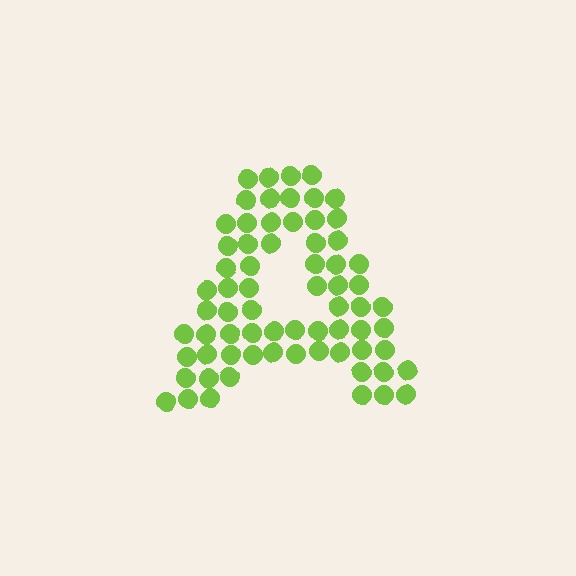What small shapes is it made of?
It is made of small circles.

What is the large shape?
The large shape is the letter A.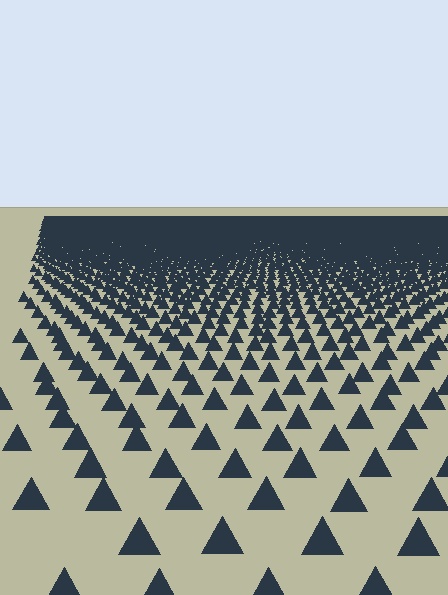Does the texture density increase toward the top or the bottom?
Density increases toward the top.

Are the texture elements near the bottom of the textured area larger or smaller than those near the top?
Larger. Near the bottom, elements are closer to the viewer and appear at a bigger on-screen size.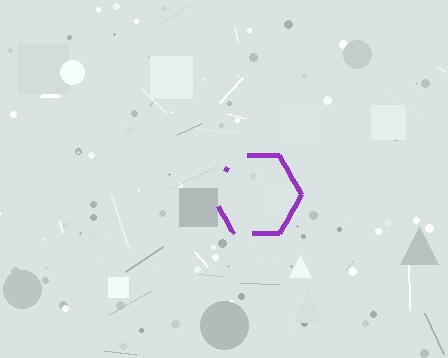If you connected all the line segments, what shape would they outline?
They would outline a hexagon.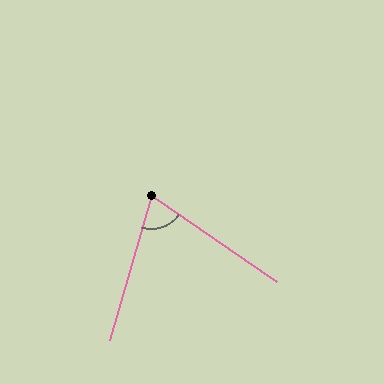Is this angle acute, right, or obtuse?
It is acute.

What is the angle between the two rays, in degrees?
Approximately 72 degrees.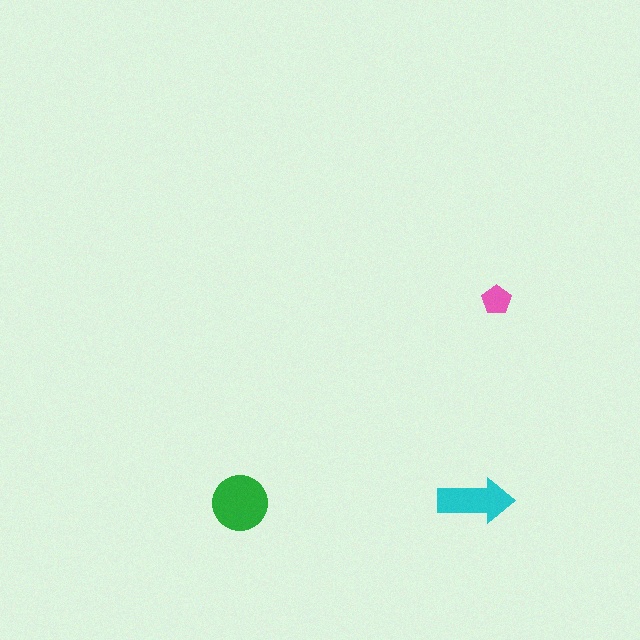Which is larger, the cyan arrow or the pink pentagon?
The cyan arrow.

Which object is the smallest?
The pink pentagon.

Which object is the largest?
The green circle.